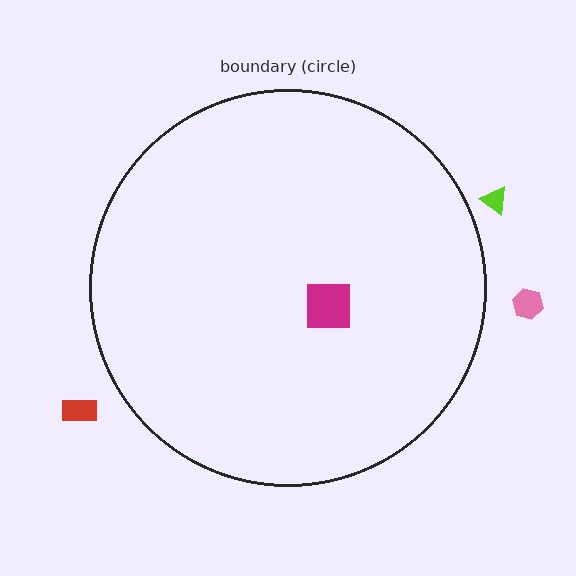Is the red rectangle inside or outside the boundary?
Outside.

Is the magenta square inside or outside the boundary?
Inside.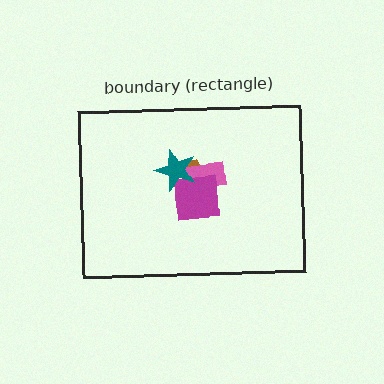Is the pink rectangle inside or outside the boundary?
Inside.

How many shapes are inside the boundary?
4 inside, 0 outside.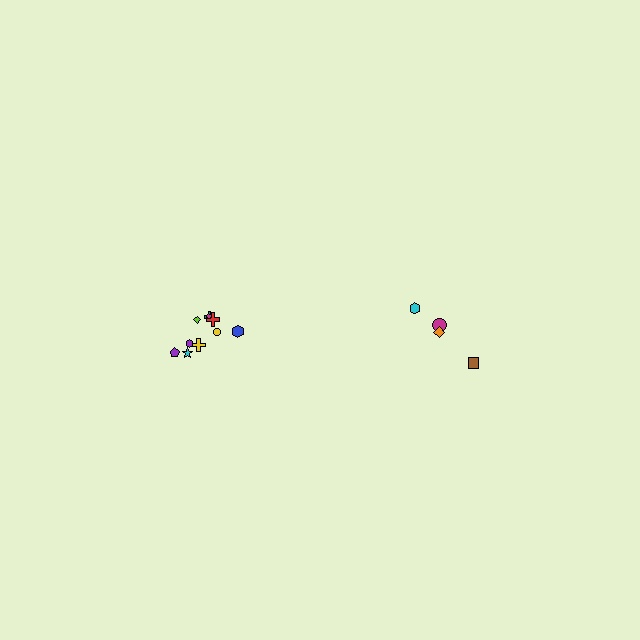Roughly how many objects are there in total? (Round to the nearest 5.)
Roughly 15 objects in total.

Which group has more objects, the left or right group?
The left group.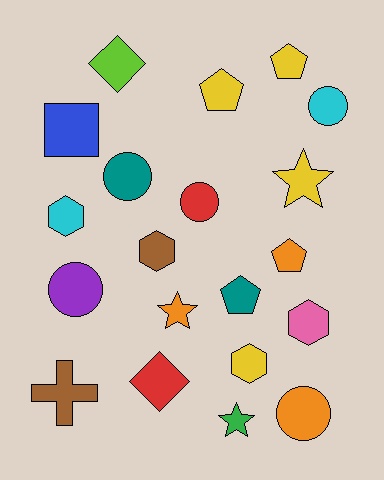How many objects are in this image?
There are 20 objects.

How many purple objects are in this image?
There is 1 purple object.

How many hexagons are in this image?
There are 4 hexagons.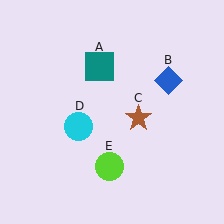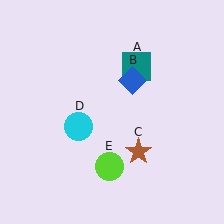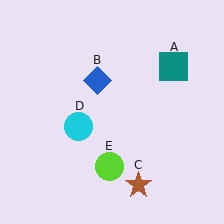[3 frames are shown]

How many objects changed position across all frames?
3 objects changed position: teal square (object A), blue diamond (object B), brown star (object C).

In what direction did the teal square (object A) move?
The teal square (object A) moved right.